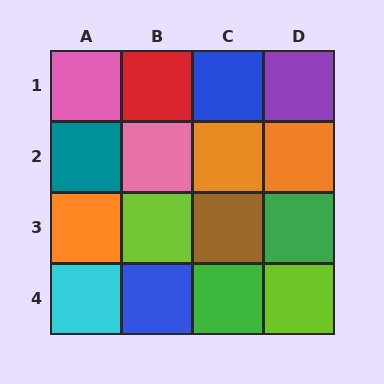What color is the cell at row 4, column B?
Blue.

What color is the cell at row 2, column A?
Teal.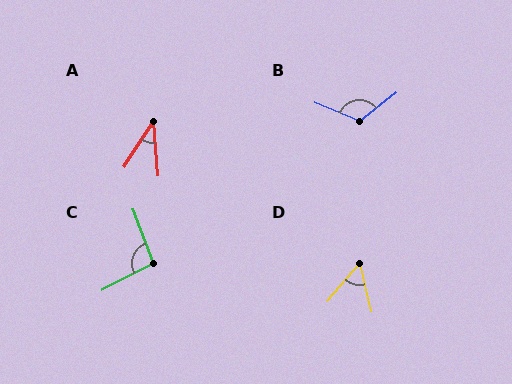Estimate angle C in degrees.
Approximately 96 degrees.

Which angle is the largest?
B, at approximately 119 degrees.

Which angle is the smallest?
A, at approximately 37 degrees.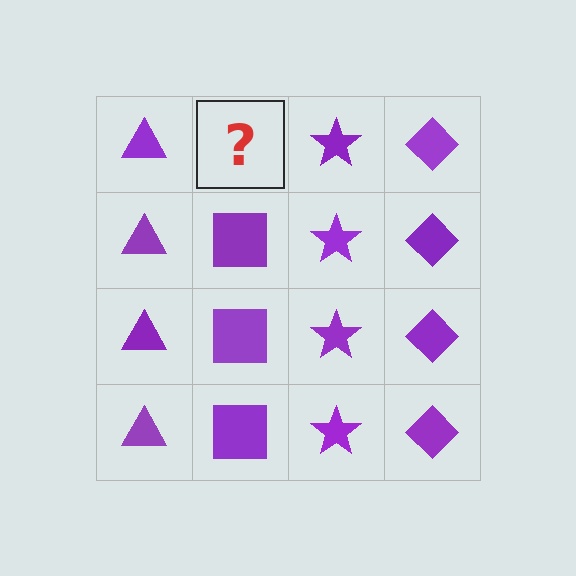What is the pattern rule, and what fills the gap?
The rule is that each column has a consistent shape. The gap should be filled with a purple square.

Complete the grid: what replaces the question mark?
The question mark should be replaced with a purple square.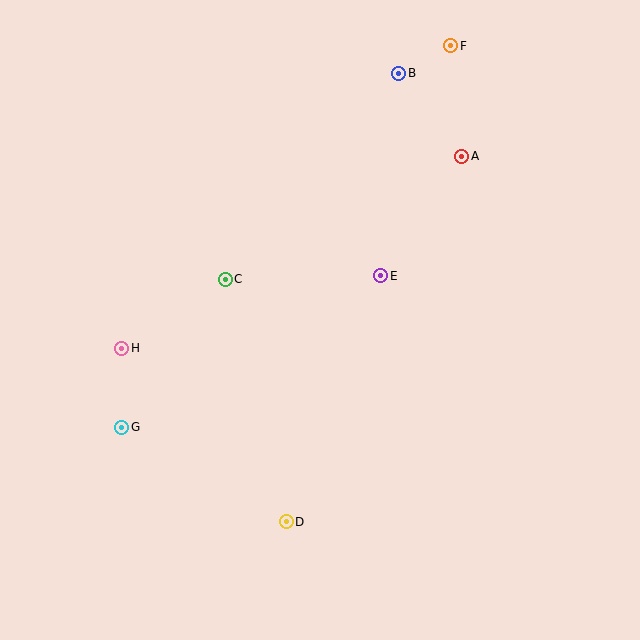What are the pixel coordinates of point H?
Point H is at (122, 348).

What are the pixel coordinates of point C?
Point C is at (225, 279).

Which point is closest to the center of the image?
Point E at (381, 276) is closest to the center.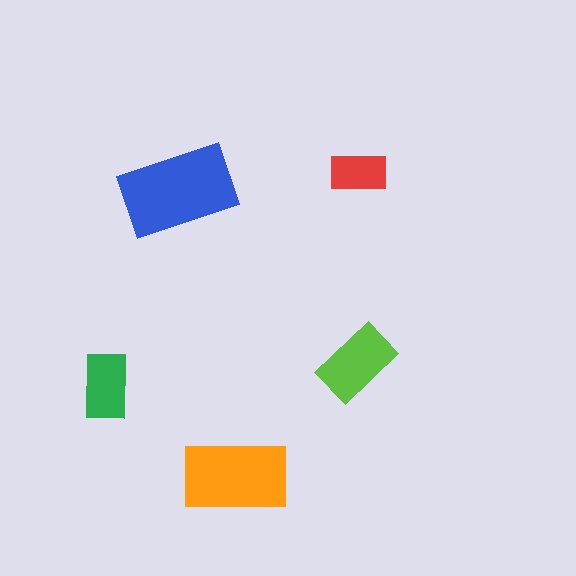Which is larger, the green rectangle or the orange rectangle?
The orange one.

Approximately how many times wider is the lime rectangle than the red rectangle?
About 1.5 times wider.